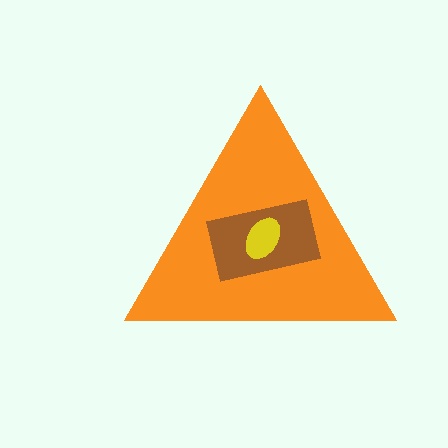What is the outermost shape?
The orange triangle.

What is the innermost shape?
The yellow ellipse.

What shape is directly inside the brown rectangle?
The yellow ellipse.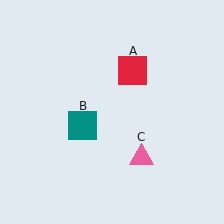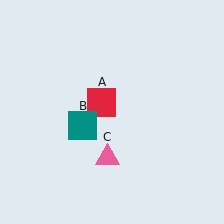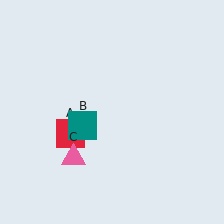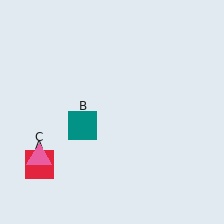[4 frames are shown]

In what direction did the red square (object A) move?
The red square (object A) moved down and to the left.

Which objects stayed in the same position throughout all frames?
Teal square (object B) remained stationary.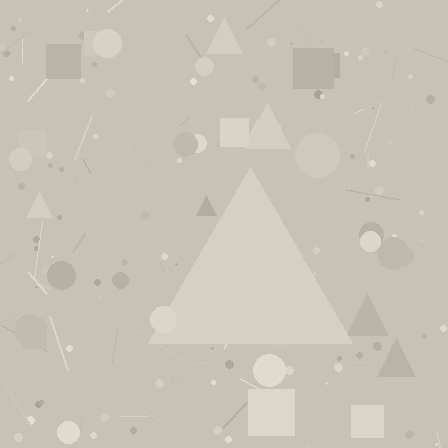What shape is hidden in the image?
A triangle is hidden in the image.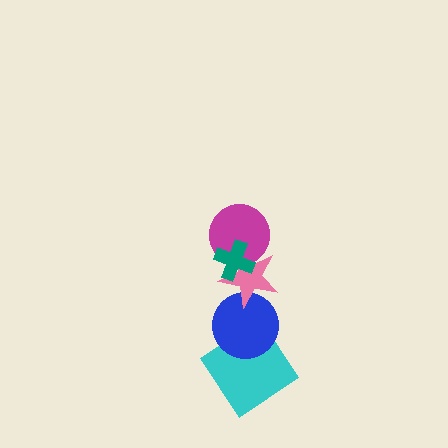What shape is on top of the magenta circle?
The teal cross is on top of the magenta circle.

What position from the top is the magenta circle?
The magenta circle is 2nd from the top.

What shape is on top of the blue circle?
The pink star is on top of the blue circle.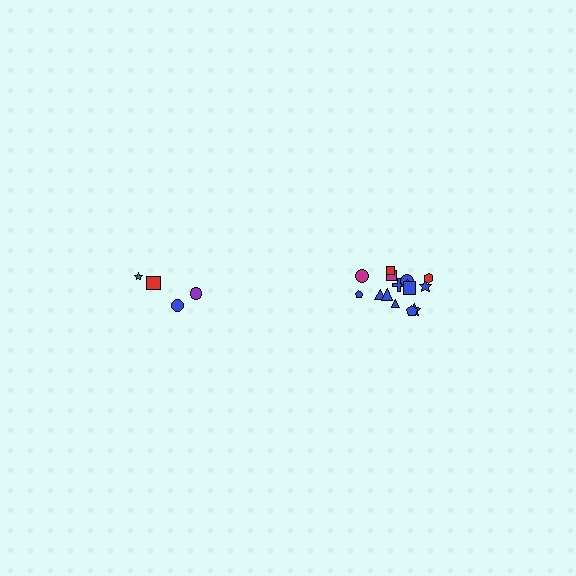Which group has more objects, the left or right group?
The right group.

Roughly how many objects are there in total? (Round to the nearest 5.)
Roughly 20 objects in total.